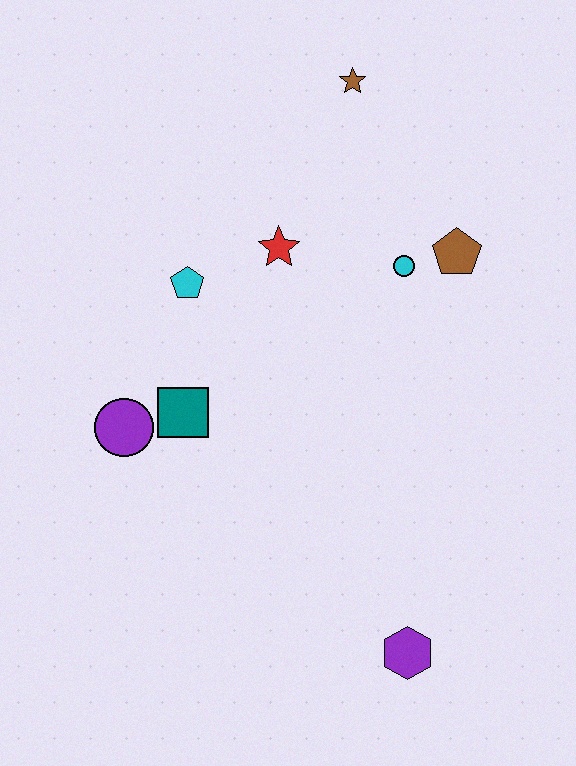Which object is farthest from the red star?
The purple hexagon is farthest from the red star.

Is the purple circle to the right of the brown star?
No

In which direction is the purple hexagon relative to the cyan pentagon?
The purple hexagon is below the cyan pentagon.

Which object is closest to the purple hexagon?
The teal square is closest to the purple hexagon.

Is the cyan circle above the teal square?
Yes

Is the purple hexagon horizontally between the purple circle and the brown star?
No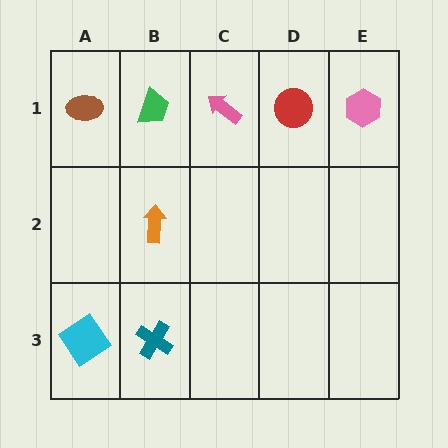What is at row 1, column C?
A pink arrow.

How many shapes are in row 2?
1 shape.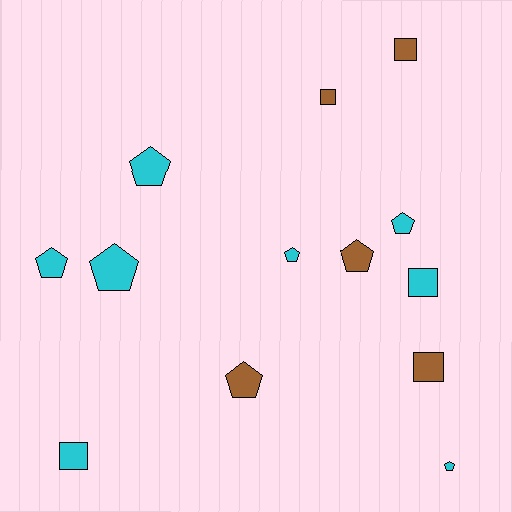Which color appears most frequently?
Cyan, with 8 objects.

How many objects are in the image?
There are 13 objects.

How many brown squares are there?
There are 3 brown squares.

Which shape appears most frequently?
Pentagon, with 8 objects.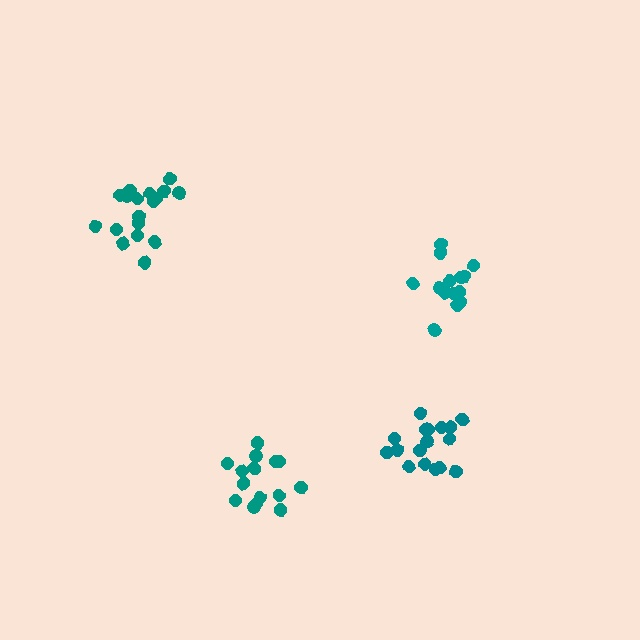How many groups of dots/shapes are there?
There are 4 groups.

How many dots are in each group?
Group 1: 17 dots, Group 2: 18 dots, Group 3: 15 dots, Group 4: 14 dots (64 total).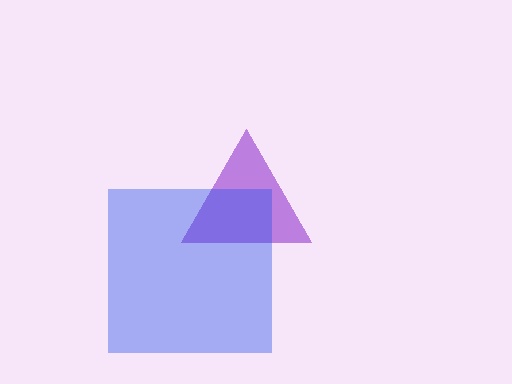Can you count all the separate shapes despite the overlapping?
Yes, there are 2 separate shapes.